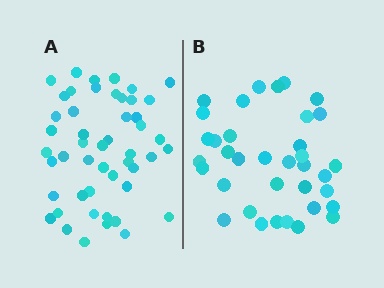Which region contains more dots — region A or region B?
Region A (the left region) has more dots.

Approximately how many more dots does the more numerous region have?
Region A has approximately 15 more dots than region B.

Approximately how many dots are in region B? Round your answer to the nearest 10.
About 40 dots. (The exact count is 36, which rounds to 40.)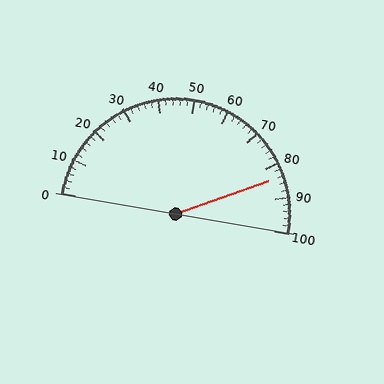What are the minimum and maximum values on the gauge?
The gauge ranges from 0 to 100.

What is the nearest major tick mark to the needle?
The nearest major tick mark is 80.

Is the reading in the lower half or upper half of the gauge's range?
The reading is in the upper half of the range (0 to 100).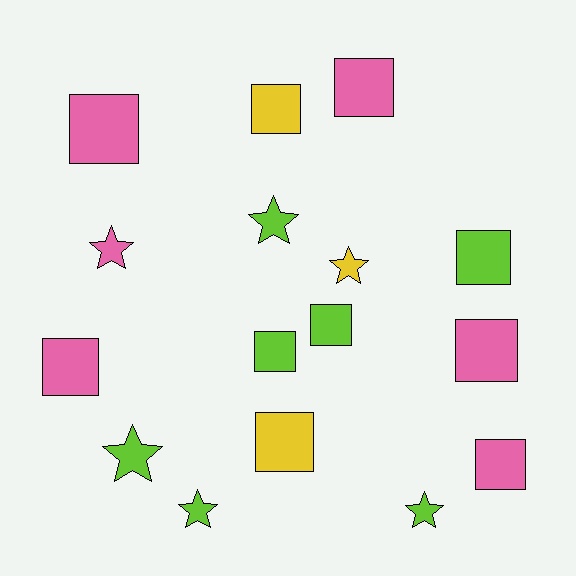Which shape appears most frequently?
Square, with 10 objects.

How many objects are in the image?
There are 16 objects.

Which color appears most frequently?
Lime, with 7 objects.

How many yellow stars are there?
There is 1 yellow star.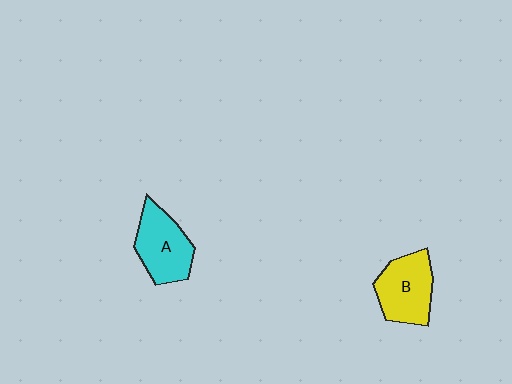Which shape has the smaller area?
Shape A (cyan).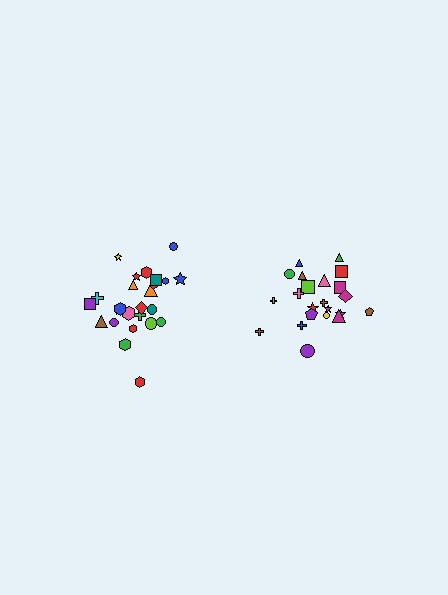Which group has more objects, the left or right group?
The left group.